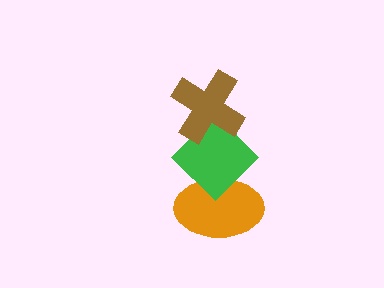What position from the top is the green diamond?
The green diamond is 2nd from the top.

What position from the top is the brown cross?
The brown cross is 1st from the top.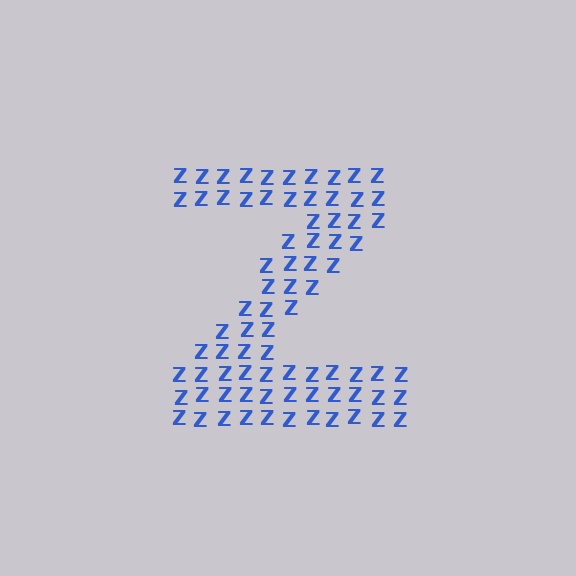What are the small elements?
The small elements are letter Z's.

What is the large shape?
The large shape is the letter Z.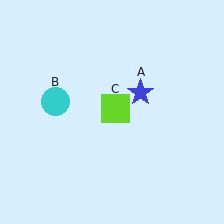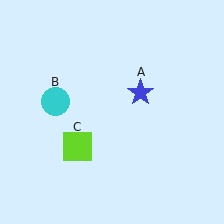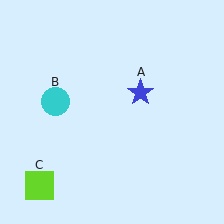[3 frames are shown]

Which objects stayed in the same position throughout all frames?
Blue star (object A) and cyan circle (object B) remained stationary.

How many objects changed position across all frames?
1 object changed position: lime square (object C).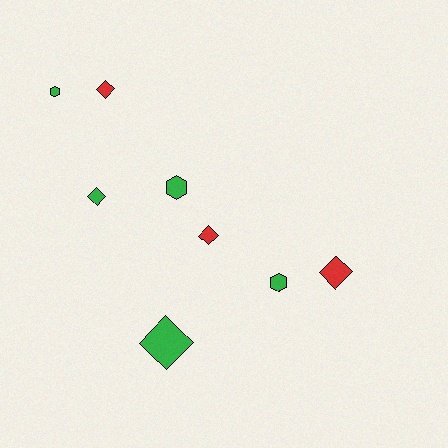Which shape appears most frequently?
Diamond, with 5 objects.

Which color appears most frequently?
Green, with 5 objects.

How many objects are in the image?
There are 8 objects.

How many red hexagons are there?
There are no red hexagons.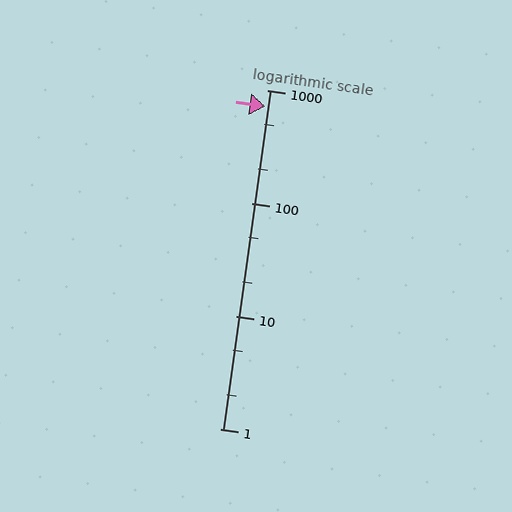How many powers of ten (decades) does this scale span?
The scale spans 3 decades, from 1 to 1000.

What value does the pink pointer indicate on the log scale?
The pointer indicates approximately 710.